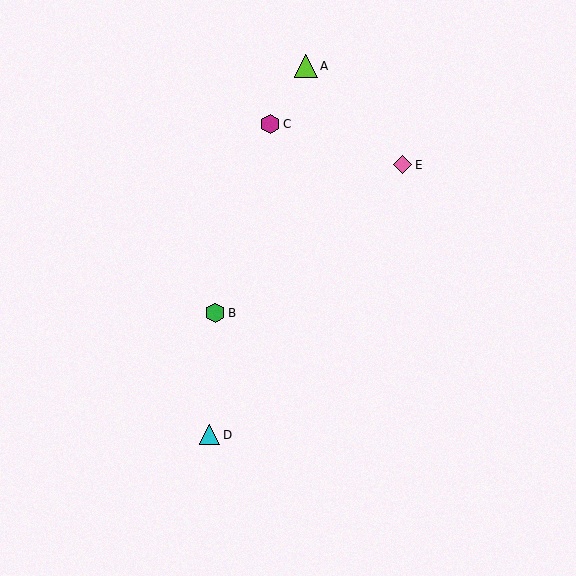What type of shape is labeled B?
Shape B is a green hexagon.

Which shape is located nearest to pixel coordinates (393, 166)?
The pink diamond (labeled E) at (403, 165) is nearest to that location.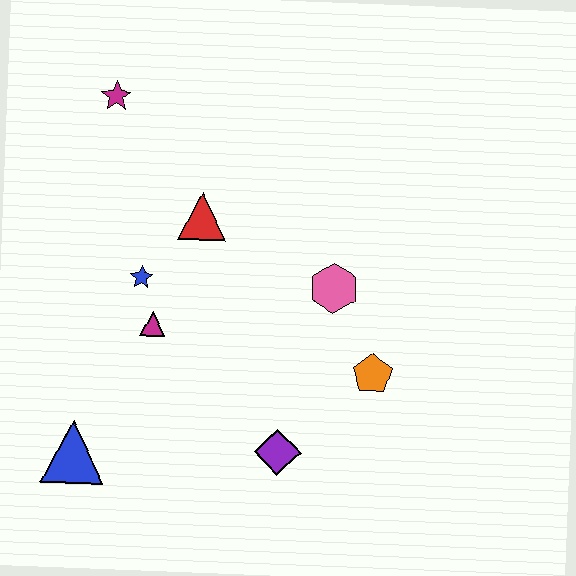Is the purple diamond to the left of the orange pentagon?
Yes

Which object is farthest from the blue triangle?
The magenta star is farthest from the blue triangle.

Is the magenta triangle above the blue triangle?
Yes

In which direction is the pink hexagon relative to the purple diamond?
The pink hexagon is above the purple diamond.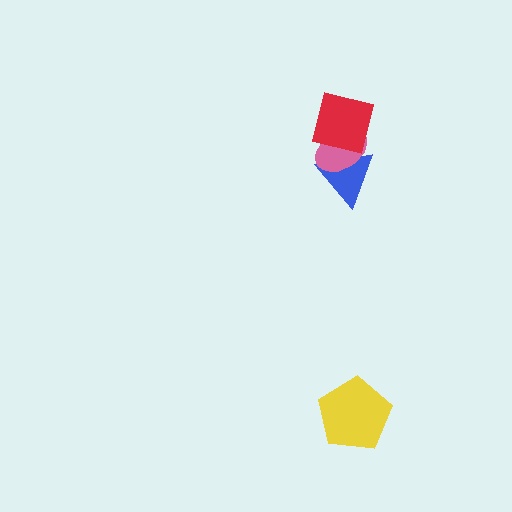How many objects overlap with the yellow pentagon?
0 objects overlap with the yellow pentagon.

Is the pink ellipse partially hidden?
Yes, it is partially covered by another shape.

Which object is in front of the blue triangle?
The pink ellipse is in front of the blue triangle.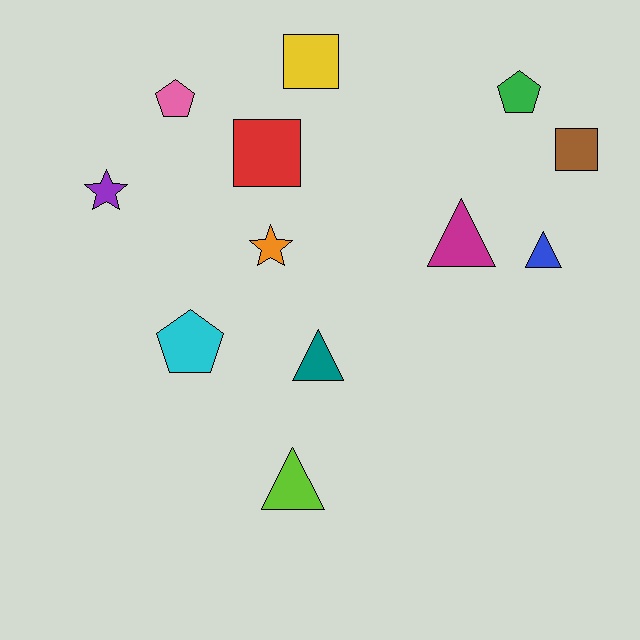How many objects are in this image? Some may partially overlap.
There are 12 objects.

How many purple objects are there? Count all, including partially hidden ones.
There is 1 purple object.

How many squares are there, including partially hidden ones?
There are 3 squares.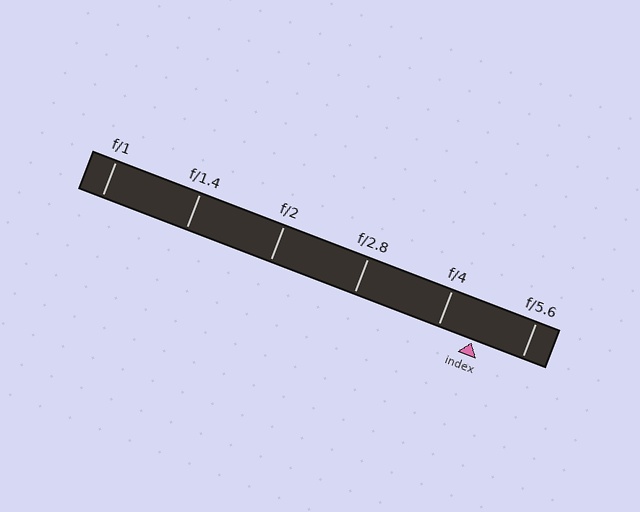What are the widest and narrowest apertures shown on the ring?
The widest aperture shown is f/1 and the narrowest is f/5.6.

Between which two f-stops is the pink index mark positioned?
The index mark is between f/4 and f/5.6.